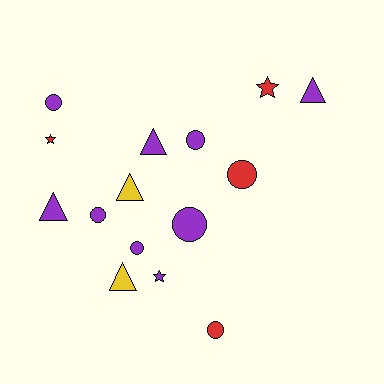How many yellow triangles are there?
There are 2 yellow triangles.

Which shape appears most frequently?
Circle, with 7 objects.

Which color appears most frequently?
Purple, with 9 objects.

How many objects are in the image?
There are 15 objects.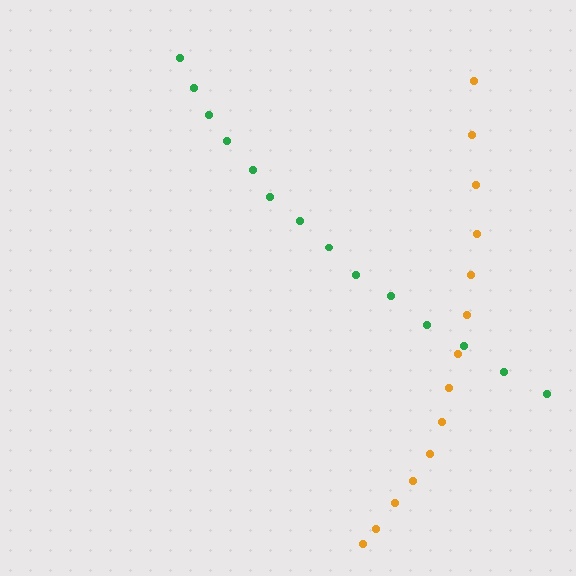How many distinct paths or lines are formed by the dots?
There are 2 distinct paths.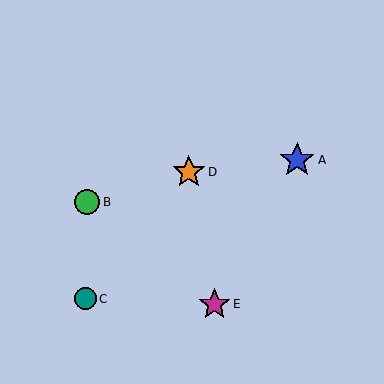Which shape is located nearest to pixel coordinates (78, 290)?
The teal circle (labeled C) at (85, 299) is nearest to that location.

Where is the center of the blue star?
The center of the blue star is at (297, 160).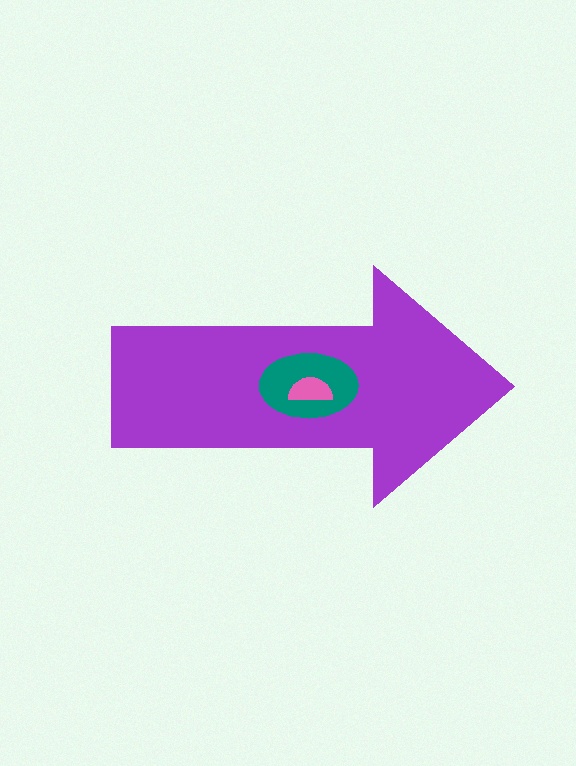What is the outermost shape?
The purple arrow.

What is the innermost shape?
The pink semicircle.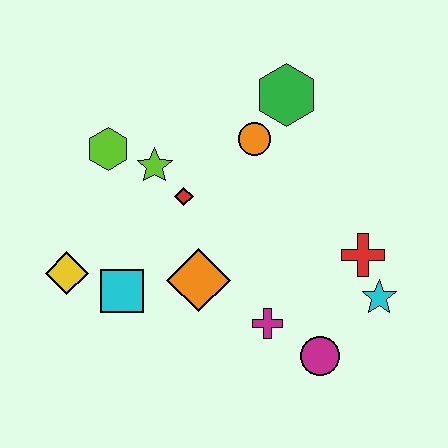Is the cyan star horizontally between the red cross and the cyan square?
No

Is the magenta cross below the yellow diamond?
Yes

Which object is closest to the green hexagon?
The orange circle is closest to the green hexagon.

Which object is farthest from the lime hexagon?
The cyan star is farthest from the lime hexagon.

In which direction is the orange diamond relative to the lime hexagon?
The orange diamond is below the lime hexagon.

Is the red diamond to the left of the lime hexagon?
No